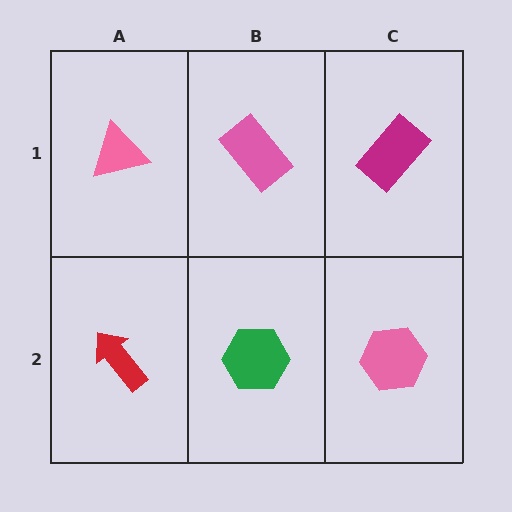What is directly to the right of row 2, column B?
A pink hexagon.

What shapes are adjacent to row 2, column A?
A pink triangle (row 1, column A), a green hexagon (row 2, column B).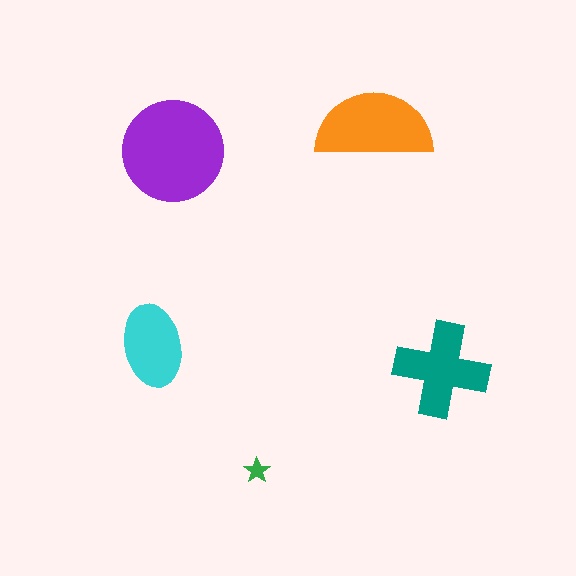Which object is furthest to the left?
The cyan ellipse is leftmost.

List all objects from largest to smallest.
The purple circle, the orange semicircle, the teal cross, the cyan ellipse, the green star.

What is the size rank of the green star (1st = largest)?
5th.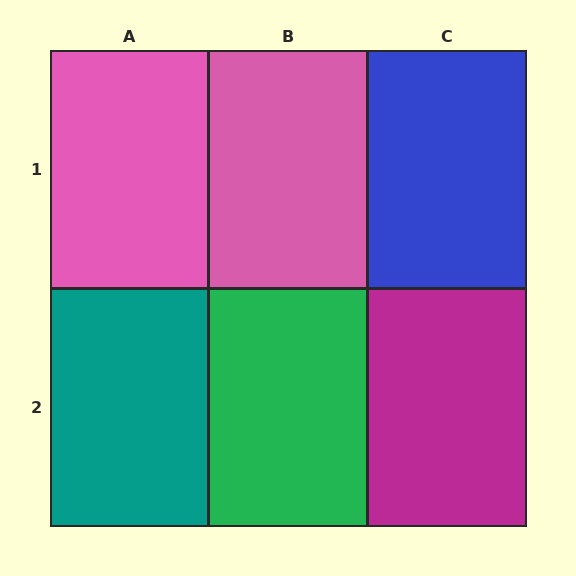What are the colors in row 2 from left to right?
Teal, green, magenta.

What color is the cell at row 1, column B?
Pink.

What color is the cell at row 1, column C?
Blue.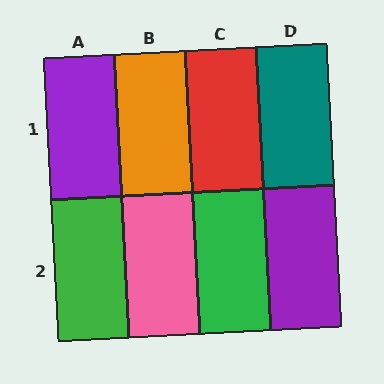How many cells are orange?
1 cell is orange.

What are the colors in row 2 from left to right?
Green, pink, green, purple.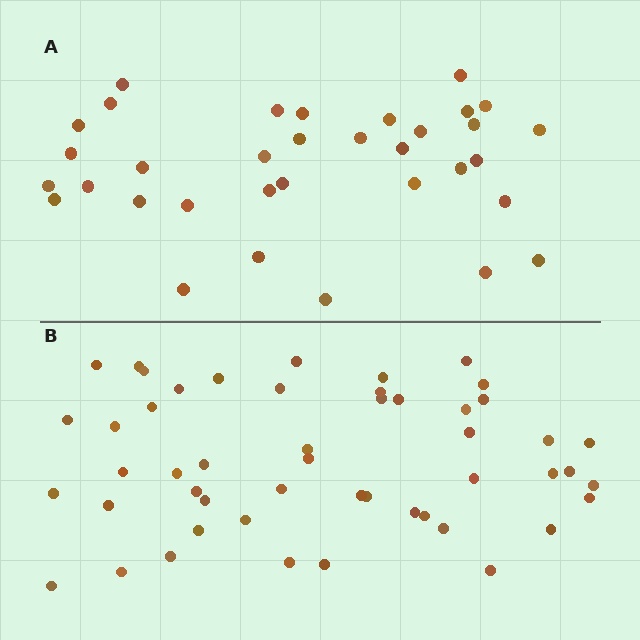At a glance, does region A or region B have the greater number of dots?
Region B (the bottom region) has more dots.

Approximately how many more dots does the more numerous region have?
Region B has approximately 15 more dots than region A.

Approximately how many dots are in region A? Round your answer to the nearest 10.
About 30 dots. (The exact count is 34, which rounds to 30.)